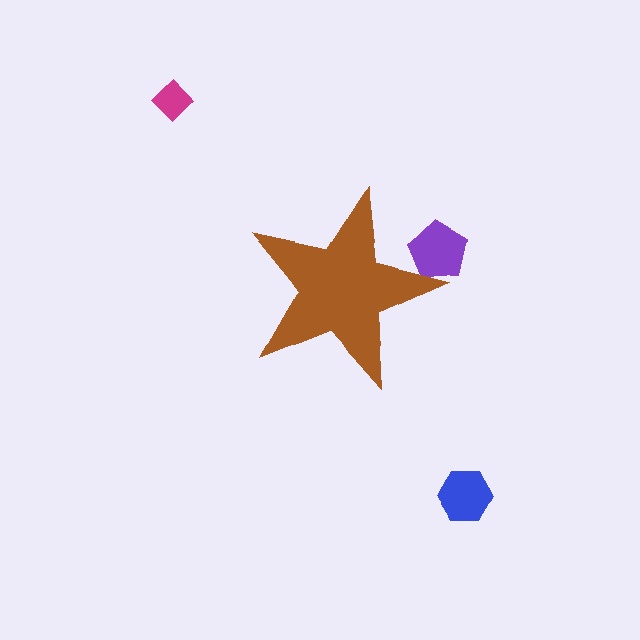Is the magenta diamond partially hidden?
No, the magenta diamond is fully visible.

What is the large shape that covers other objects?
A brown star.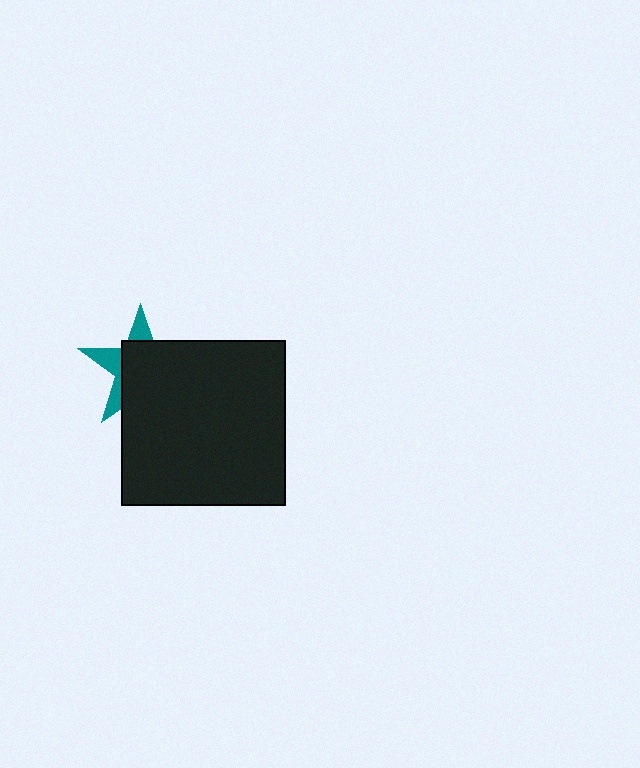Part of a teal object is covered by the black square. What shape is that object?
It is a star.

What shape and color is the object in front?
The object in front is a black square.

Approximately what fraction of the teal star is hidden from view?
Roughly 67% of the teal star is hidden behind the black square.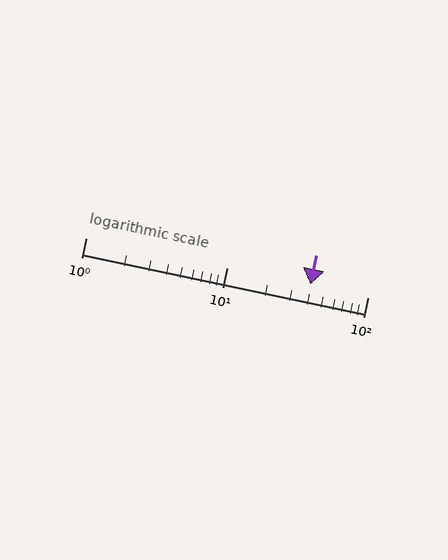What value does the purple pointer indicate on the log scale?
The pointer indicates approximately 39.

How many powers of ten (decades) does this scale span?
The scale spans 2 decades, from 1 to 100.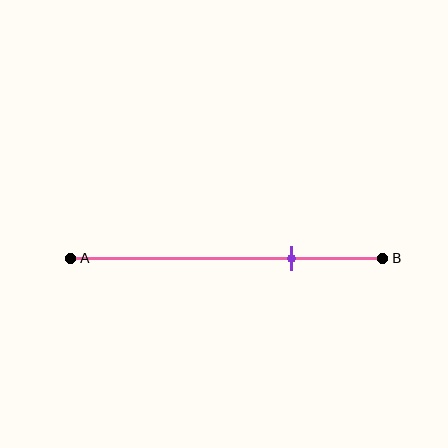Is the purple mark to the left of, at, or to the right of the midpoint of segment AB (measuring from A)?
The purple mark is to the right of the midpoint of segment AB.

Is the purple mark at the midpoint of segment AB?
No, the mark is at about 70% from A, not at the 50% midpoint.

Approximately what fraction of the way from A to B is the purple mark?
The purple mark is approximately 70% of the way from A to B.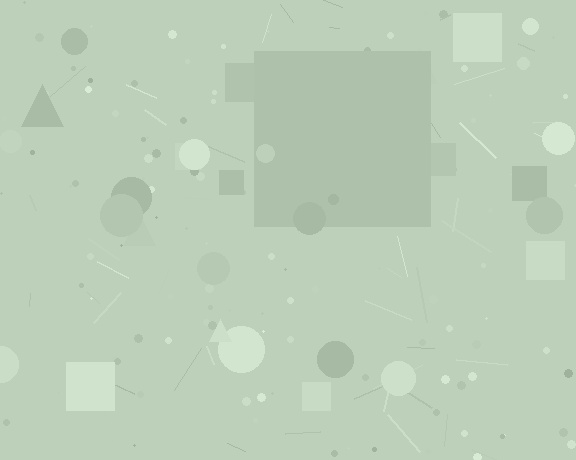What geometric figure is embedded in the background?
A square is embedded in the background.